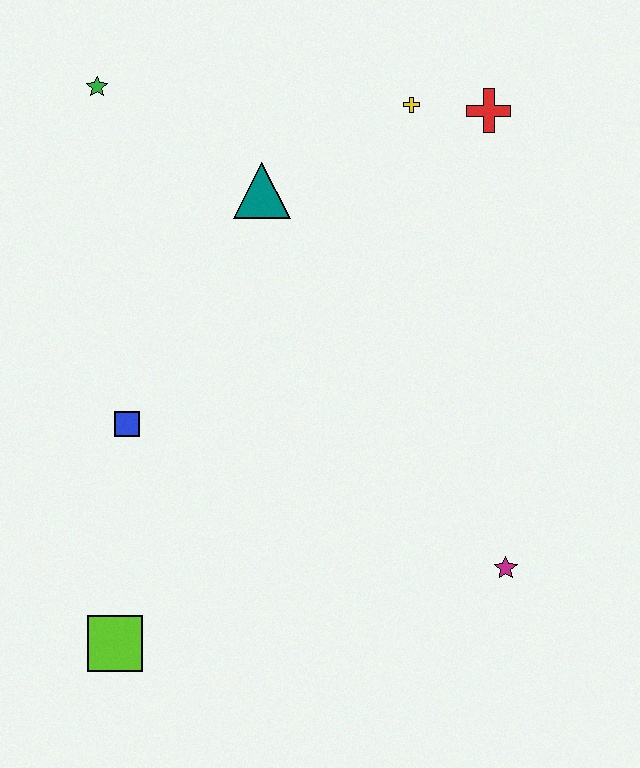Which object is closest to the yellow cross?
The red cross is closest to the yellow cross.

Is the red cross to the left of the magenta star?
Yes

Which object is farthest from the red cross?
The lime square is farthest from the red cross.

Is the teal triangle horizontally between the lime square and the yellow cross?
Yes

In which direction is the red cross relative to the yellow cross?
The red cross is to the right of the yellow cross.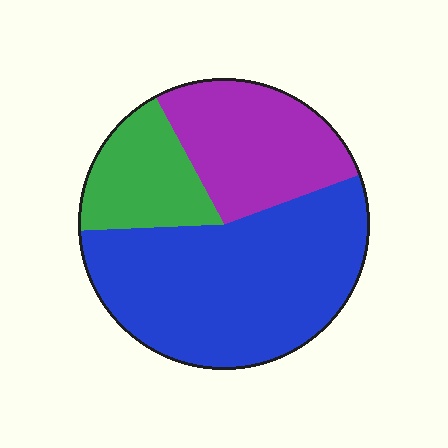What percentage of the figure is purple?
Purple covers about 25% of the figure.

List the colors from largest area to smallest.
From largest to smallest: blue, purple, green.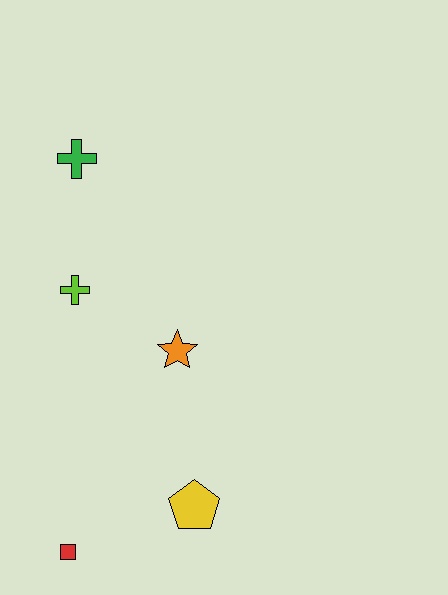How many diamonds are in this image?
There are no diamonds.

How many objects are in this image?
There are 5 objects.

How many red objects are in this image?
There is 1 red object.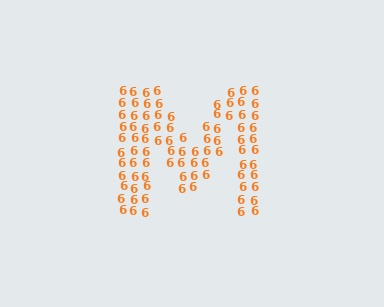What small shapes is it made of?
It is made of small digit 6's.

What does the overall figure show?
The overall figure shows the letter M.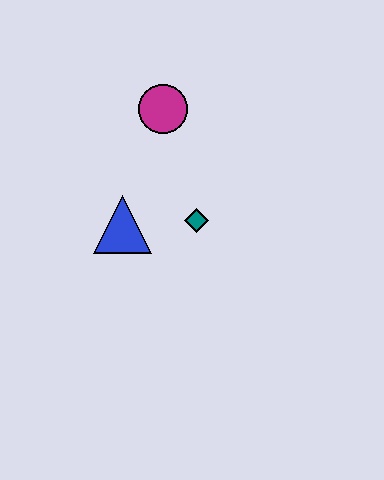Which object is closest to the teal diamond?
The blue triangle is closest to the teal diamond.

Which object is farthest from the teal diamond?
The magenta circle is farthest from the teal diamond.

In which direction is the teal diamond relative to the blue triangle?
The teal diamond is to the right of the blue triangle.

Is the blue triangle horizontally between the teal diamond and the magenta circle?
No